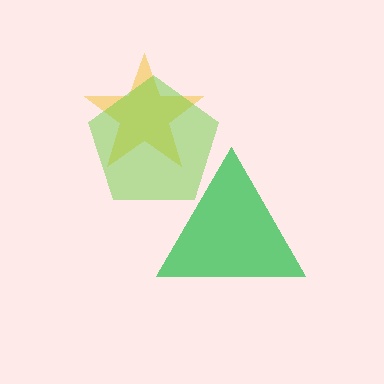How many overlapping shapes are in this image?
There are 3 overlapping shapes in the image.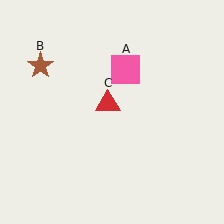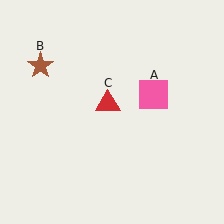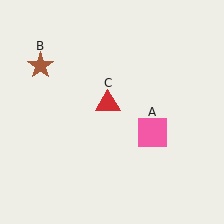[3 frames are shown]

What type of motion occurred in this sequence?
The pink square (object A) rotated clockwise around the center of the scene.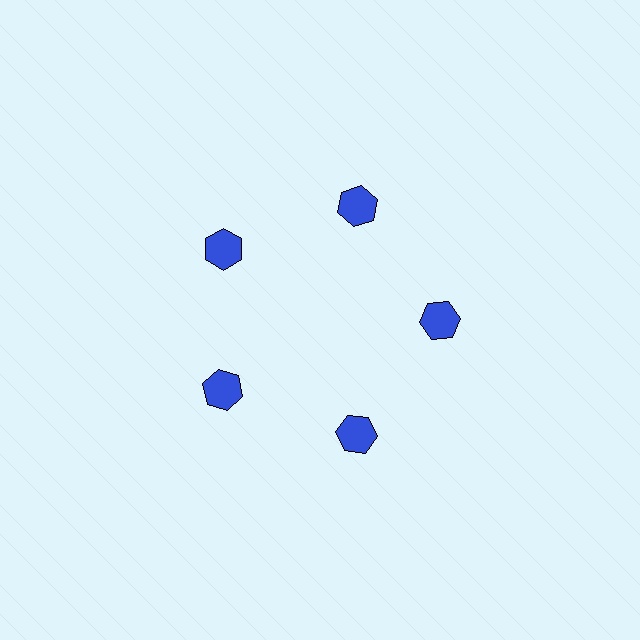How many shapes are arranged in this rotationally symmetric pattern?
There are 5 shapes, arranged in 5 groups of 1.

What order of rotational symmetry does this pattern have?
This pattern has 5-fold rotational symmetry.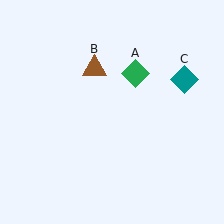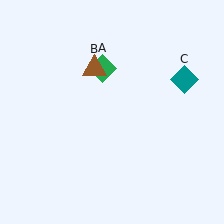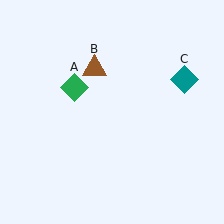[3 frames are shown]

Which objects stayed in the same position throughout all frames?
Brown triangle (object B) and teal diamond (object C) remained stationary.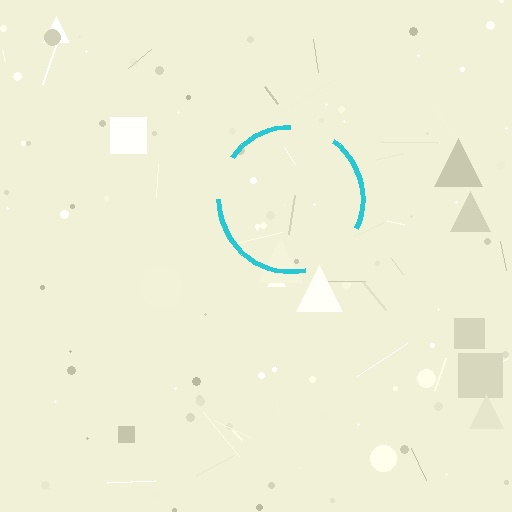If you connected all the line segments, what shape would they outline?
They would outline a circle.